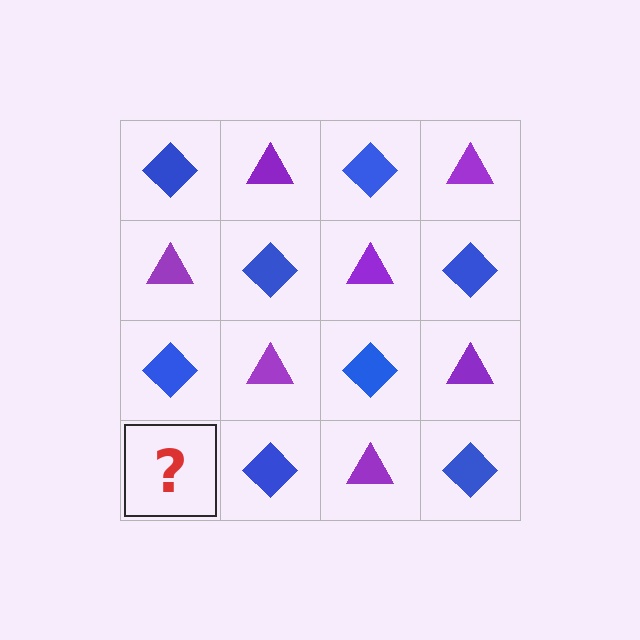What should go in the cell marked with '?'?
The missing cell should contain a purple triangle.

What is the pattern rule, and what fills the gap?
The rule is that it alternates blue diamond and purple triangle in a checkerboard pattern. The gap should be filled with a purple triangle.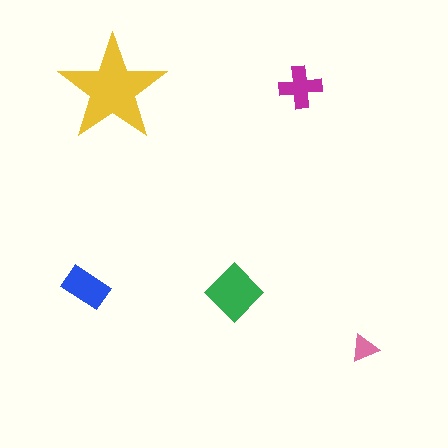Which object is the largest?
The yellow star.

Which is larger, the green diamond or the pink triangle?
The green diamond.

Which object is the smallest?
The pink triangle.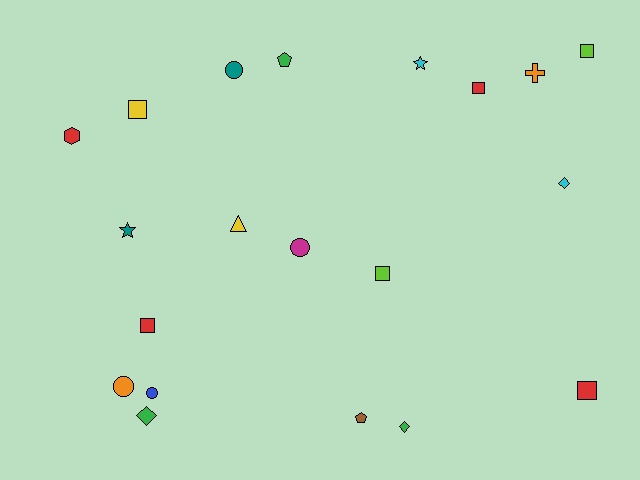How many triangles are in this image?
There is 1 triangle.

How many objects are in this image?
There are 20 objects.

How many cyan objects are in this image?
There are 2 cyan objects.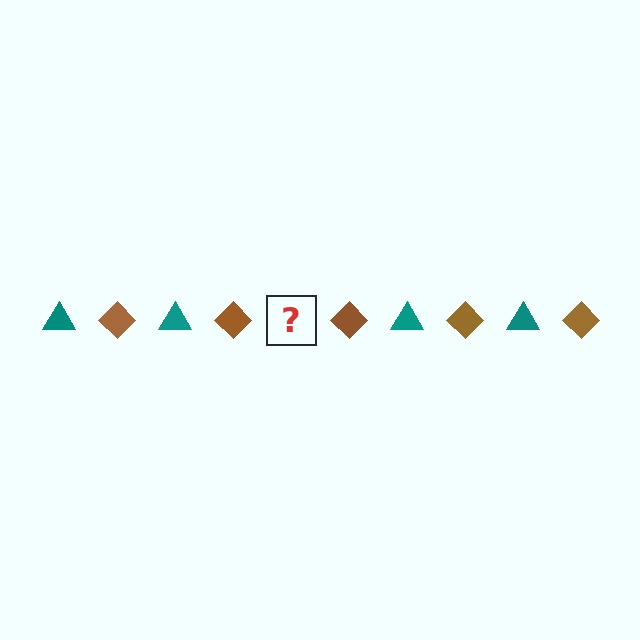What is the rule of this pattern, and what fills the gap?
The rule is that the pattern alternates between teal triangle and brown diamond. The gap should be filled with a teal triangle.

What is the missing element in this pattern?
The missing element is a teal triangle.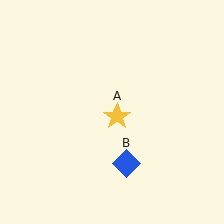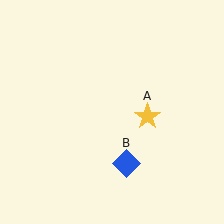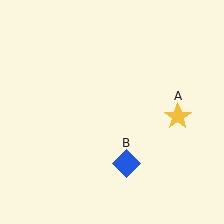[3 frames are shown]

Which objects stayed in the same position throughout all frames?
Blue diamond (object B) remained stationary.